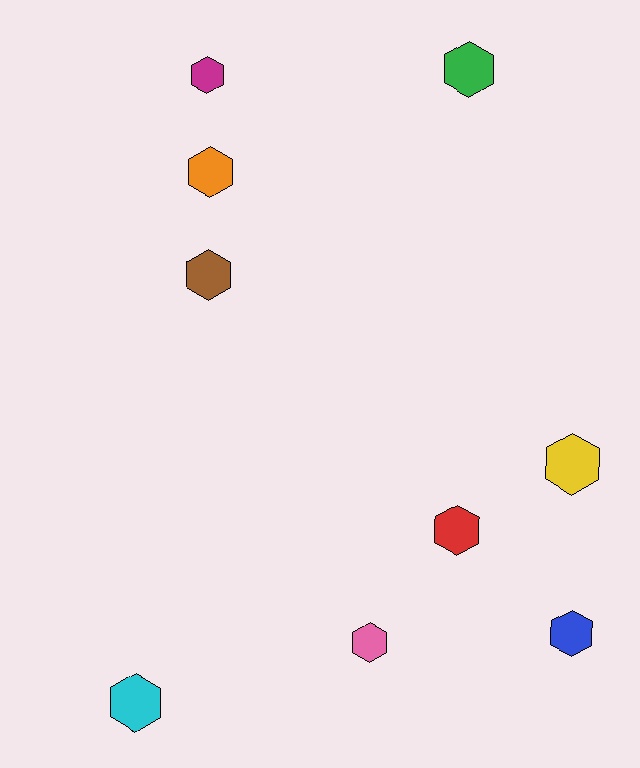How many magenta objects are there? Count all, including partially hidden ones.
There is 1 magenta object.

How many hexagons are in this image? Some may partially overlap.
There are 9 hexagons.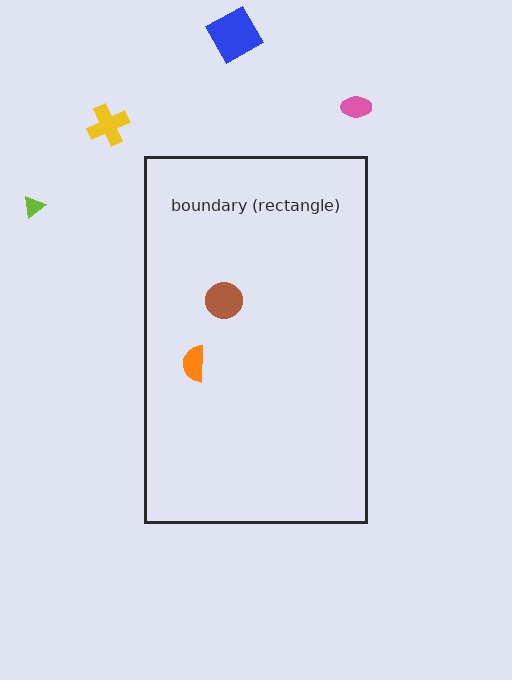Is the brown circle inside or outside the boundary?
Inside.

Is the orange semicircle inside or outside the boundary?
Inside.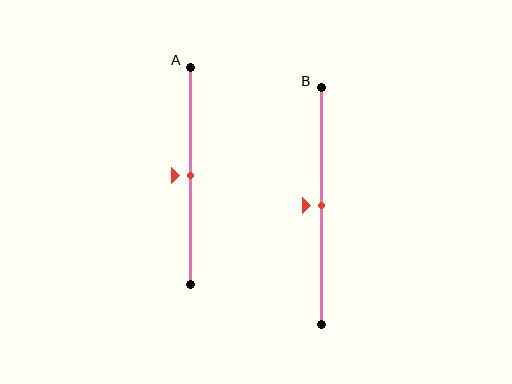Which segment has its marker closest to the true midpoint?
Segment A has its marker closest to the true midpoint.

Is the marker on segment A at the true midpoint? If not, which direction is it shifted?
Yes, the marker on segment A is at the true midpoint.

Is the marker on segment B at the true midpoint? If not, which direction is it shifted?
Yes, the marker on segment B is at the true midpoint.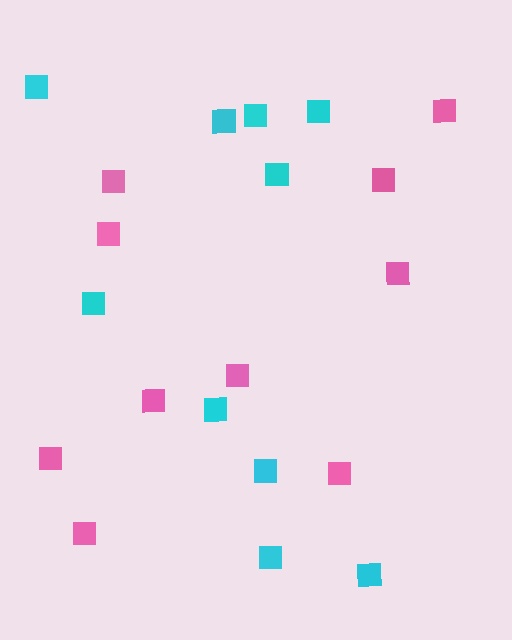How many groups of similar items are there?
There are 2 groups: one group of cyan squares (10) and one group of pink squares (10).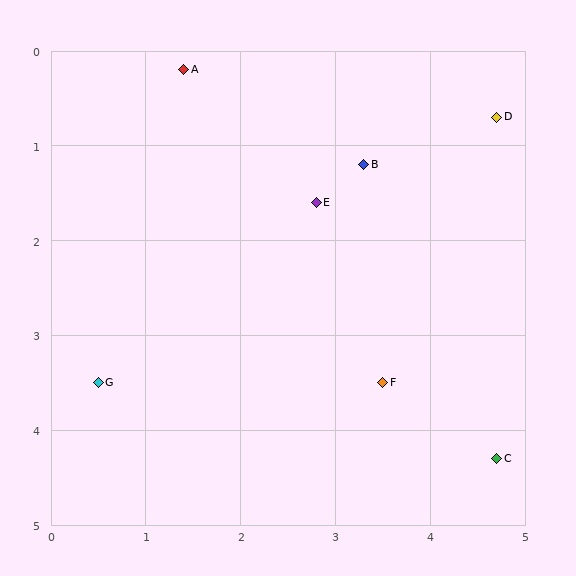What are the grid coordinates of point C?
Point C is at approximately (4.7, 4.3).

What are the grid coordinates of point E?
Point E is at approximately (2.8, 1.6).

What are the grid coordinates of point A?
Point A is at approximately (1.4, 0.2).